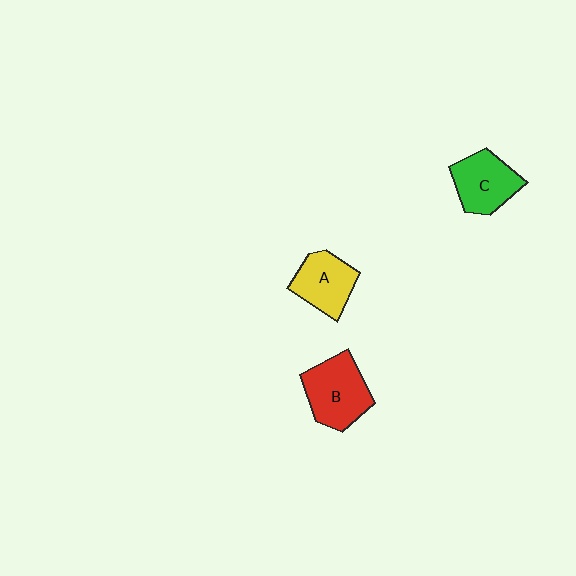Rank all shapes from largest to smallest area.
From largest to smallest: B (red), C (green), A (yellow).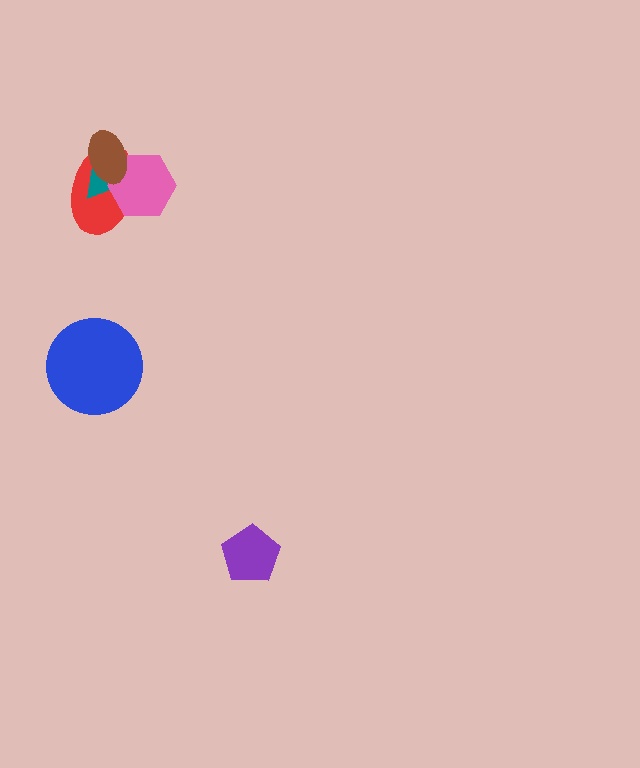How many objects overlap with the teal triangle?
3 objects overlap with the teal triangle.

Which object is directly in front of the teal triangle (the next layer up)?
The pink hexagon is directly in front of the teal triangle.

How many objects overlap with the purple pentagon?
0 objects overlap with the purple pentagon.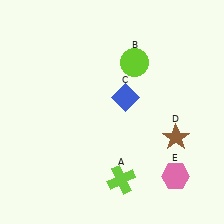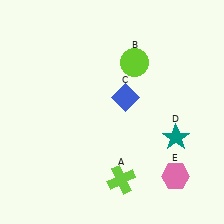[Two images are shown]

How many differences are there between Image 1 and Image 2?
There is 1 difference between the two images.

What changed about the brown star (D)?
In Image 1, D is brown. In Image 2, it changed to teal.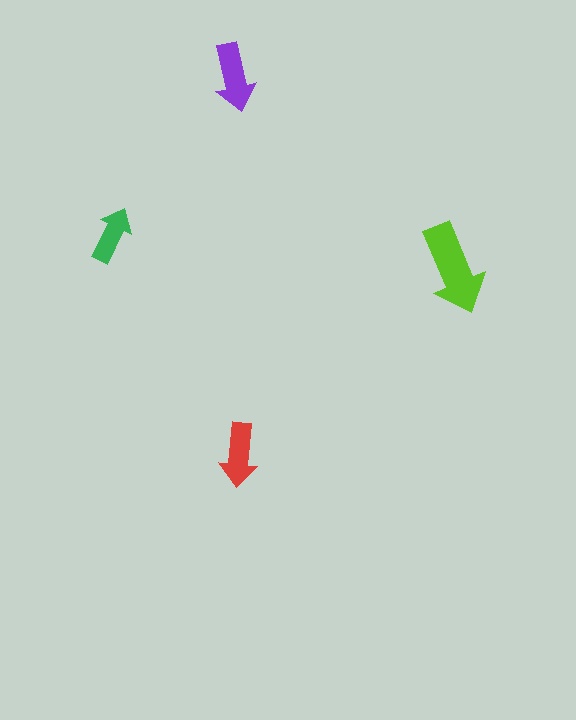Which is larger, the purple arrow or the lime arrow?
The lime one.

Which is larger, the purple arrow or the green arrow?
The purple one.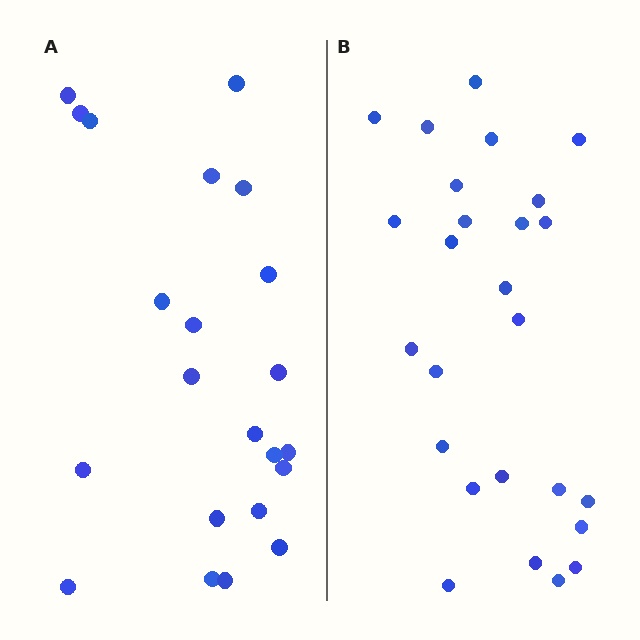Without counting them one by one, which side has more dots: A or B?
Region B (the right region) has more dots.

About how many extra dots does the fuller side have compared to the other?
Region B has about 4 more dots than region A.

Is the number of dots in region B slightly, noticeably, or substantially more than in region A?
Region B has only slightly more — the two regions are fairly close. The ratio is roughly 1.2 to 1.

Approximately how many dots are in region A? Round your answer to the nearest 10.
About 20 dots. (The exact count is 22, which rounds to 20.)